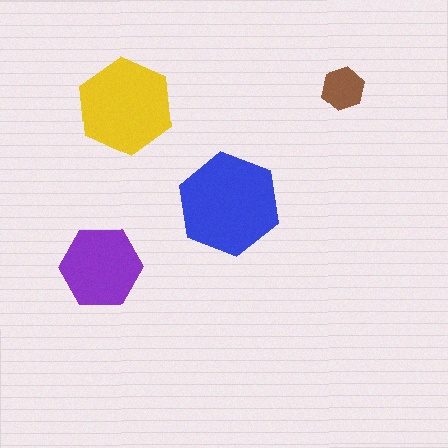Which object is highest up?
The brown hexagon is topmost.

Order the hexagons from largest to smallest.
the blue one, the yellow one, the purple one, the brown one.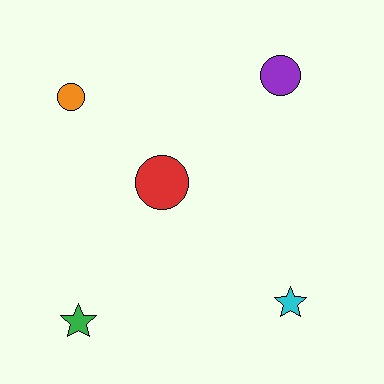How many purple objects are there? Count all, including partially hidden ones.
There is 1 purple object.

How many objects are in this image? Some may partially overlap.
There are 5 objects.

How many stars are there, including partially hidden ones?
There are 2 stars.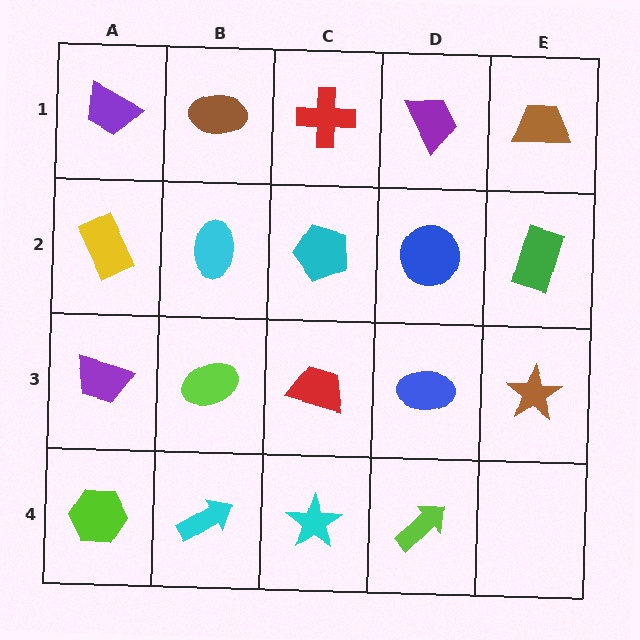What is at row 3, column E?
A brown star.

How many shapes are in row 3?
5 shapes.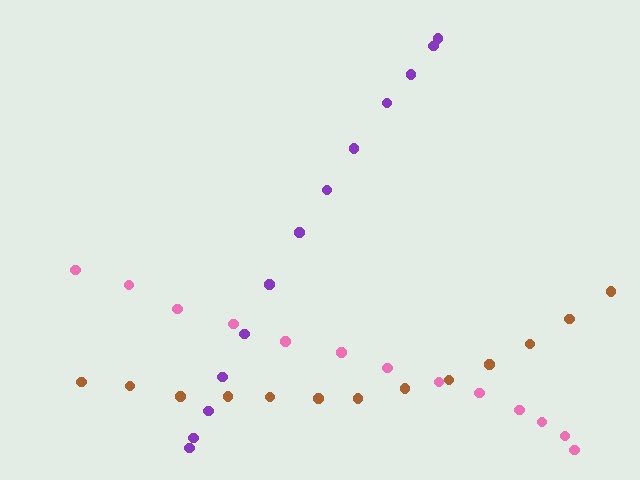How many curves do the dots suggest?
There are 3 distinct paths.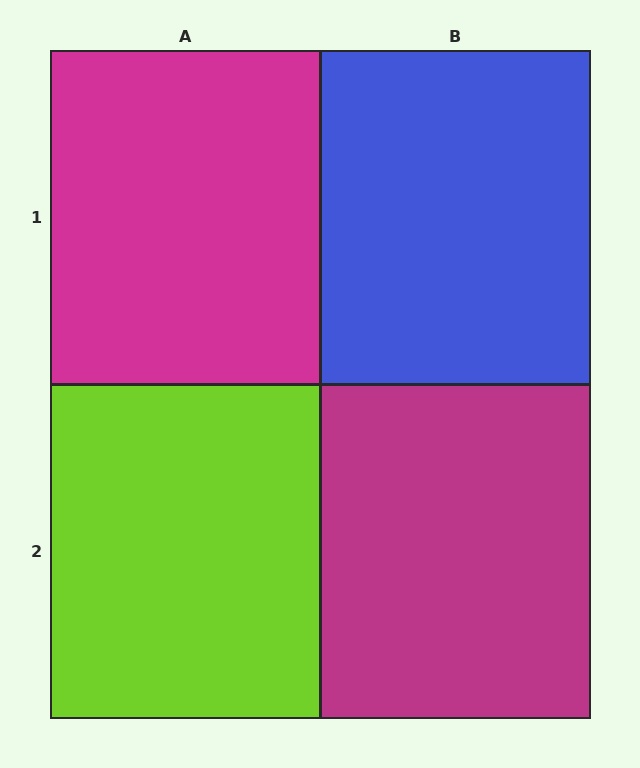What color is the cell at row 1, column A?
Magenta.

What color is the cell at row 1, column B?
Blue.